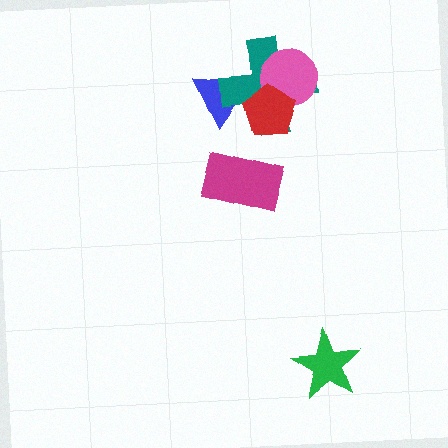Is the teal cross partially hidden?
Yes, it is partially covered by another shape.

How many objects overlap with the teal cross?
3 objects overlap with the teal cross.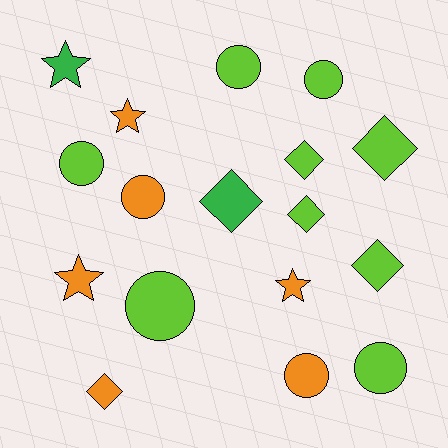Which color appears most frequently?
Lime, with 9 objects.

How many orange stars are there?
There are 3 orange stars.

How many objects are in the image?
There are 17 objects.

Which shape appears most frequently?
Circle, with 7 objects.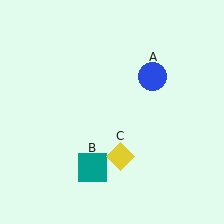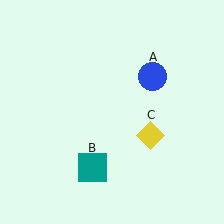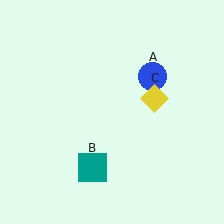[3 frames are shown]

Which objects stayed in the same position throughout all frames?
Blue circle (object A) and teal square (object B) remained stationary.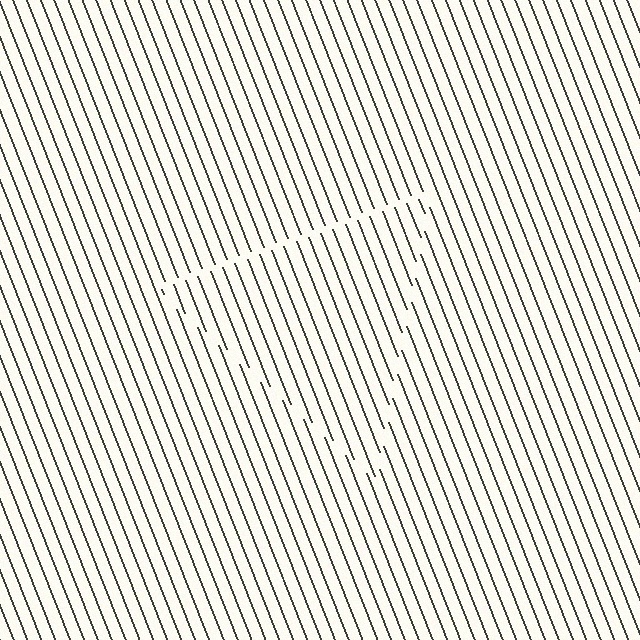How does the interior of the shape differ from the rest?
The interior of the shape contains the same grating, shifted by half a period — the contour is defined by the phase discontinuity where line-ends from the inner and outer gratings abut.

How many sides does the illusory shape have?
3 sides — the line-ends trace a triangle.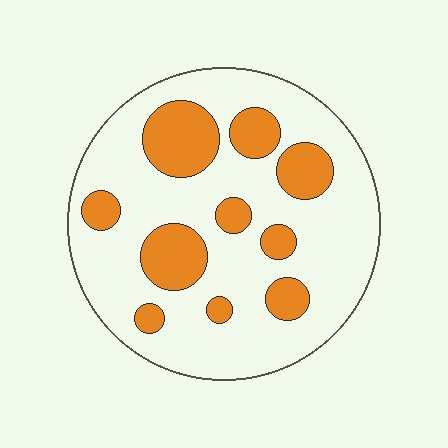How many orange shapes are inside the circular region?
10.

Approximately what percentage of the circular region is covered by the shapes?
Approximately 25%.